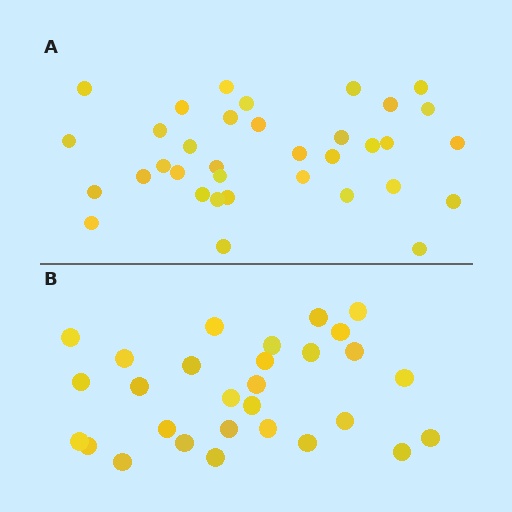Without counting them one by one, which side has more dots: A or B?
Region A (the top region) has more dots.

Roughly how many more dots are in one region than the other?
Region A has about 6 more dots than region B.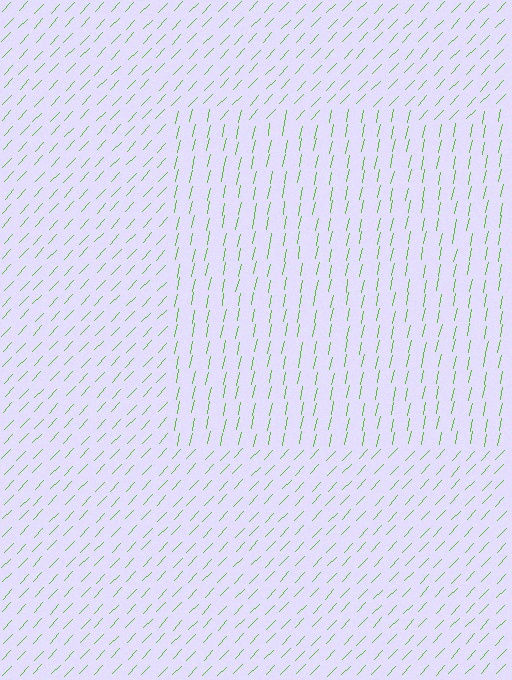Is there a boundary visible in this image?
Yes, there is a texture boundary formed by a change in line orientation.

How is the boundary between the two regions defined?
The boundary is defined purely by a change in line orientation (approximately 32 degrees difference). All lines are the same color and thickness.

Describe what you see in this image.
The image is filled with small lime line segments. A rectangle region in the image has lines oriented differently from the surrounding lines, creating a visible texture boundary.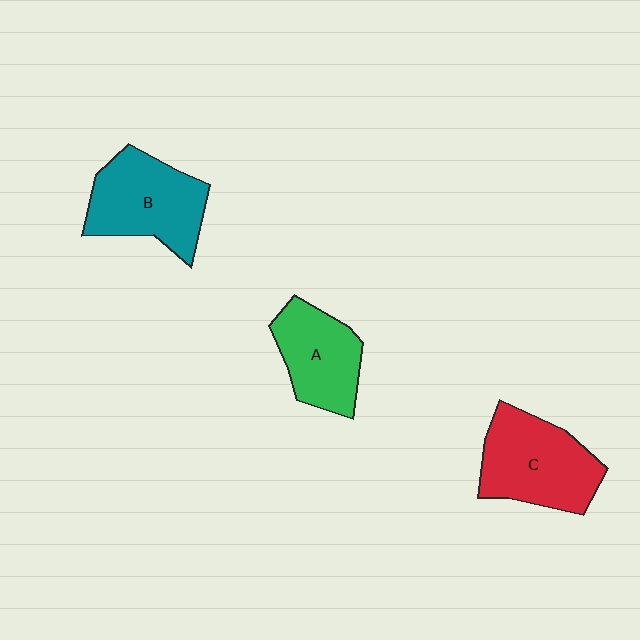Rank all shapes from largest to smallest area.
From largest to smallest: C (red), B (teal), A (green).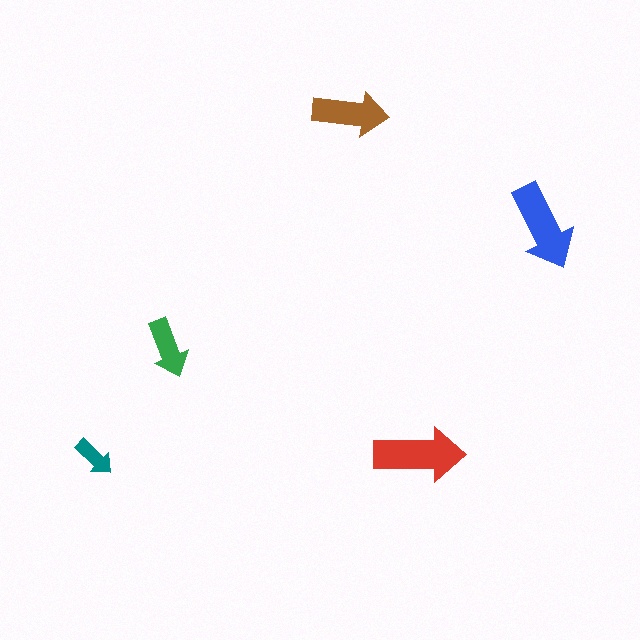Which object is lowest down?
The teal arrow is bottommost.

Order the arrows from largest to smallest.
the red one, the blue one, the brown one, the green one, the teal one.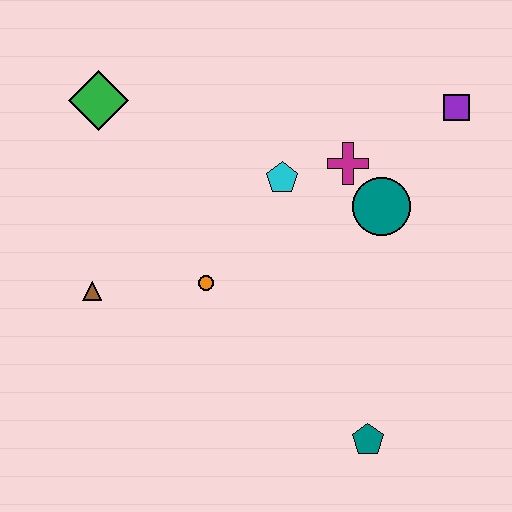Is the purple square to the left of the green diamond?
No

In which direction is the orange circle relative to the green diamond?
The orange circle is below the green diamond.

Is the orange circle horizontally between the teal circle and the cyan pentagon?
No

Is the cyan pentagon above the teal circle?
Yes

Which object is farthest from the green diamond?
The teal pentagon is farthest from the green diamond.